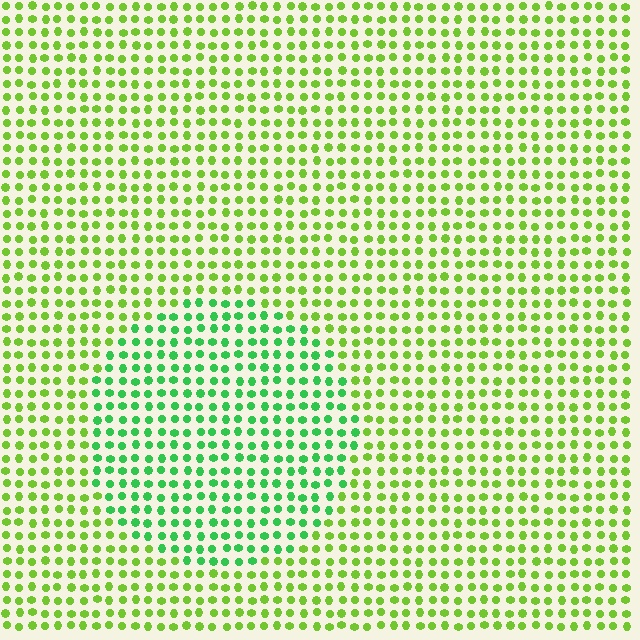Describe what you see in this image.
The image is filled with small lime elements in a uniform arrangement. A circle-shaped region is visible where the elements are tinted to a slightly different hue, forming a subtle color boundary.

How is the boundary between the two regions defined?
The boundary is defined purely by a slight shift in hue (about 38 degrees). Spacing, size, and orientation are identical on both sides.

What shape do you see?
I see a circle.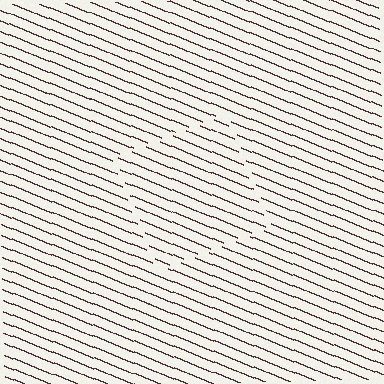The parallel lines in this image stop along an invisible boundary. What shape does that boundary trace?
An illusory square. The interior of the shape contains the same grating, shifted by half a period — the contour is defined by the phase discontinuity where line-ends from the inner and outer gratings abut.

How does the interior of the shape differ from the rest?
The interior of the shape contains the same grating, shifted by half a period — the contour is defined by the phase discontinuity where line-ends from the inner and outer gratings abut.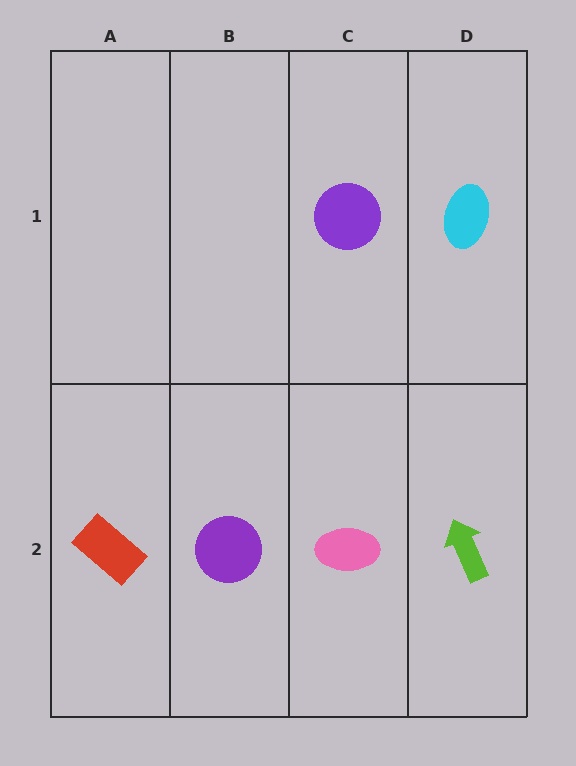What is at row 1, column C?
A purple circle.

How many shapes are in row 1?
2 shapes.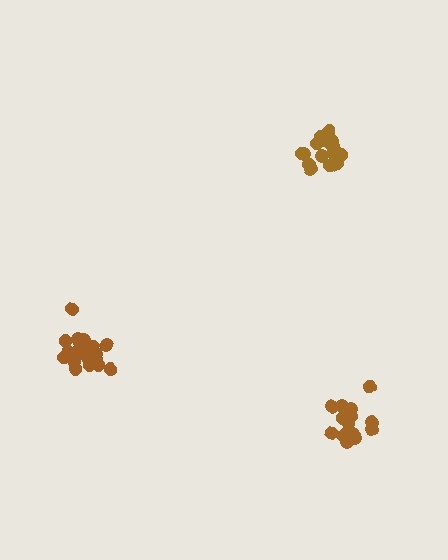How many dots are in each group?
Group 1: 19 dots, Group 2: 21 dots, Group 3: 17 dots (57 total).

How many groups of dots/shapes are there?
There are 3 groups.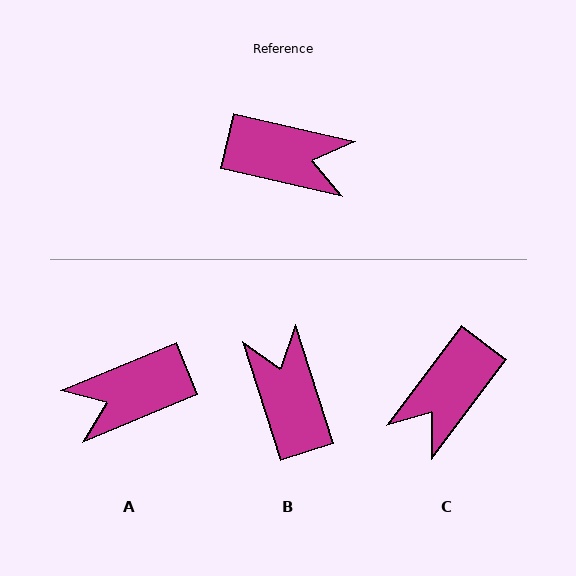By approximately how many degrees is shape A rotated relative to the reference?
Approximately 145 degrees clockwise.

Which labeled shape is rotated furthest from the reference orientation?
A, about 145 degrees away.